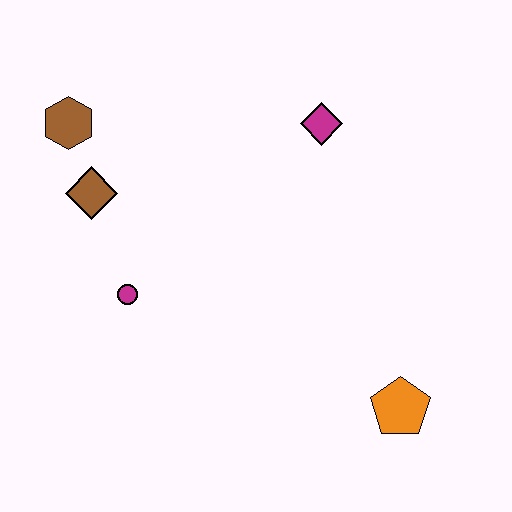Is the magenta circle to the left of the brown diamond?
No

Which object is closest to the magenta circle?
The brown diamond is closest to the magenta circle.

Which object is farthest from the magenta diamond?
The orange pentagon is farthest from the magenta diamond.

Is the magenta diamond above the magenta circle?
Yes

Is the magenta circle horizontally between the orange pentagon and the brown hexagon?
Yes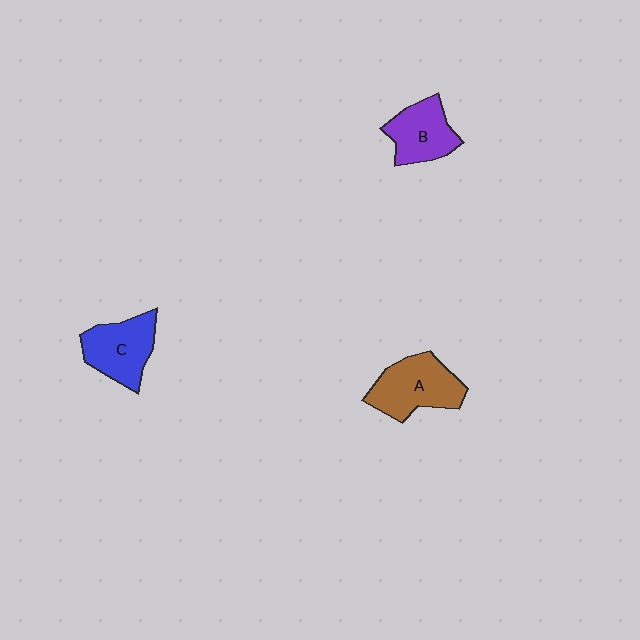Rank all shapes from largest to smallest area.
From largest to smallest: A (brown), C (blue), B (purple).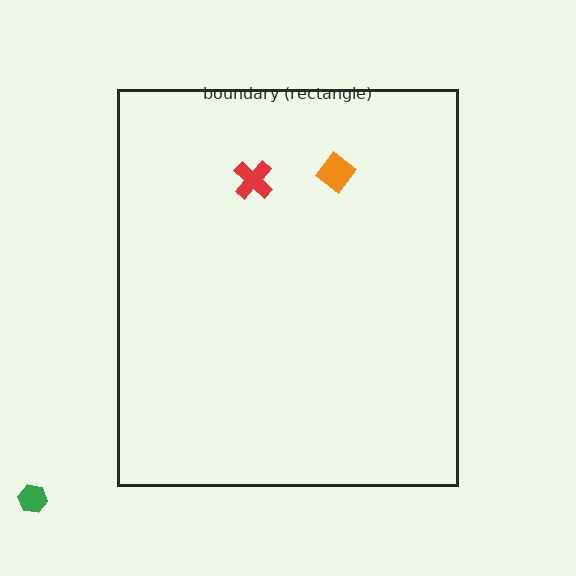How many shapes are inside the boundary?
2 inside, 1 outside.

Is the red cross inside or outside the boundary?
Inside.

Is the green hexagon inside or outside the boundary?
Outside.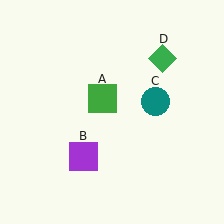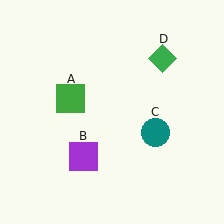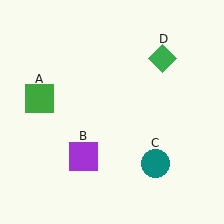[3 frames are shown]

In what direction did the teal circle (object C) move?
The teal circle (object C) moved down.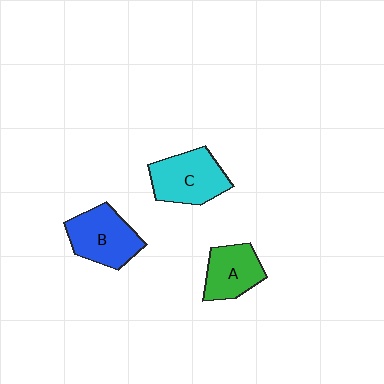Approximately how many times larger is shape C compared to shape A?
Approximately 1.3 times.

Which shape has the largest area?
Shape C (cyan).